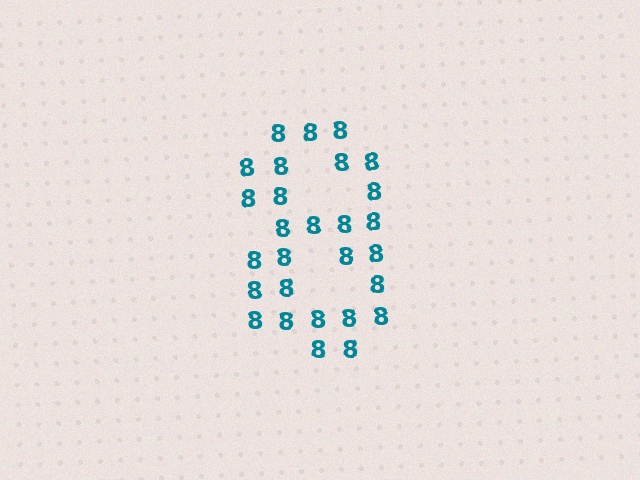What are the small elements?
The small elements are digit 8's.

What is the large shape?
The large shape is the digit 8.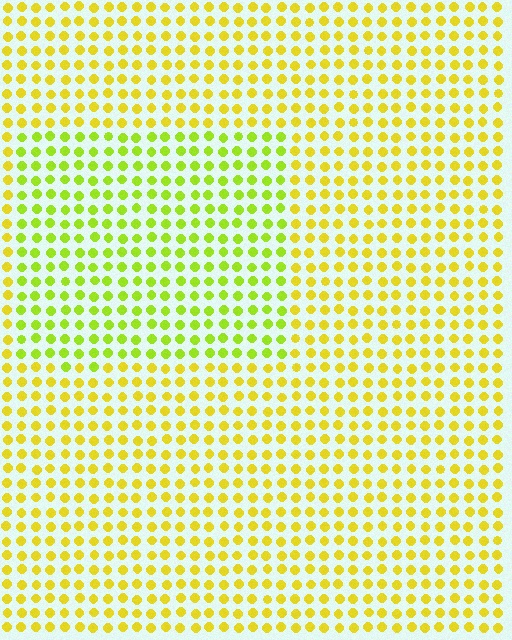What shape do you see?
I see a rectangle.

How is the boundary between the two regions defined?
The boundary is defined purely by a slight shift in hue (about 28 degrees). Spacing, size, and orientation are identical on both sides.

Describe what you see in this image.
The image is filled with small yellow elements in a uniform arrangement. A rectangle-shaped region is visible where the elements are tinted to a slightly different hue, forming a subtle color boundary.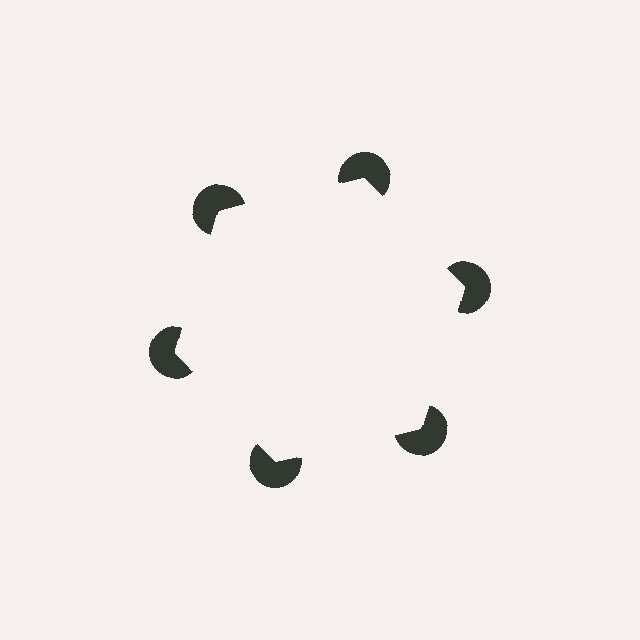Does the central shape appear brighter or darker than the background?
It typically appears slightly brighter than the background, even though no actual brightness change is drawn.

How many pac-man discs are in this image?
There are 6 — one at each vertex of the illusory hexagon.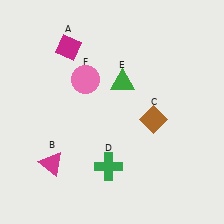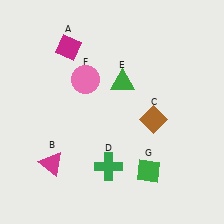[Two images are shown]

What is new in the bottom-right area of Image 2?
A green diamond (G) was added in the bottom-right area of Image 2.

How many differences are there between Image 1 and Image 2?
There is 1 difference between the two images.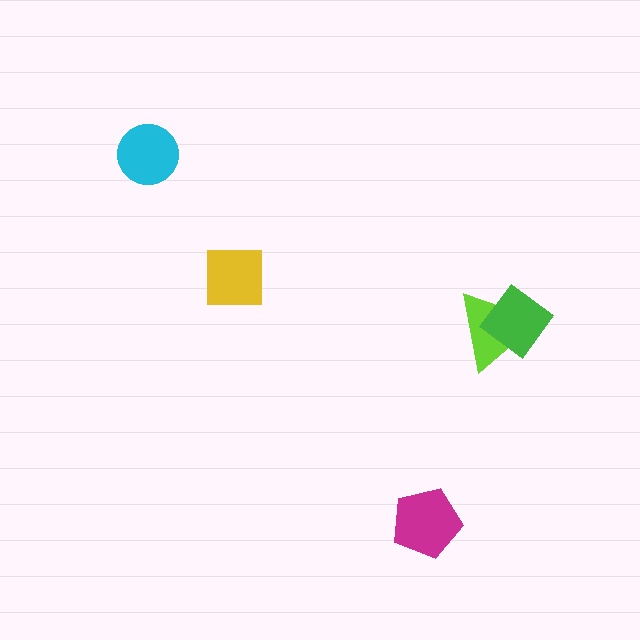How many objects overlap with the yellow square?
0 objects overlap with the yellow square.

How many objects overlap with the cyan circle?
0 objects overlap with the cyan circle.